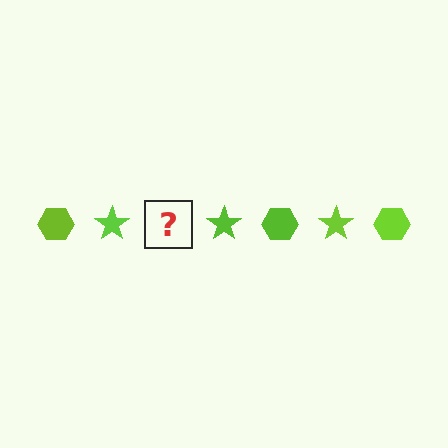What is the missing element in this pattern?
The missing element is a lime hexagon.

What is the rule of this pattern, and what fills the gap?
The rule is that the pattern cycles through hexagon, star shapes in lime. The gap should be filled with a lime hexagon.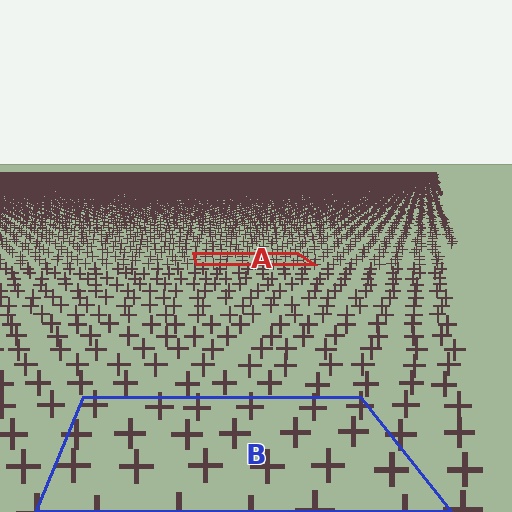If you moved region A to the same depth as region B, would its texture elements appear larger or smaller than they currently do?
They would appear larger. At a closer depth, the same texture elements are projected at a bigger on-screen size.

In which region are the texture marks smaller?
The texture marks are smaller in region A, because it is farther away.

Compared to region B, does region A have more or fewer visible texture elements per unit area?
Region A has more texture elements per unit area — they are packed more densely because it is farther away.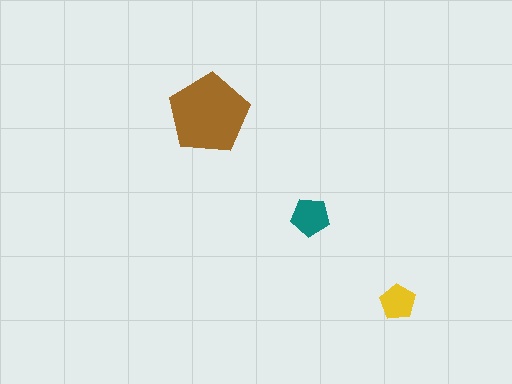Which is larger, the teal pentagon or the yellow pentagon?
The teal one.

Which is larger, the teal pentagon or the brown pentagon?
The brown one.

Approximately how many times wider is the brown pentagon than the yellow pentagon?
About 2.5 times wider.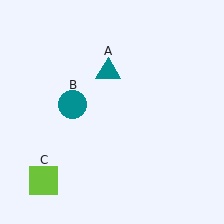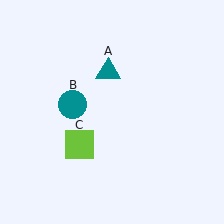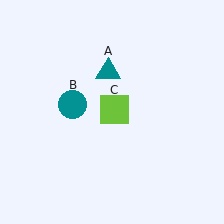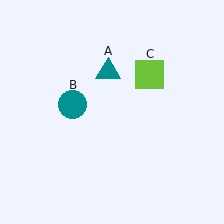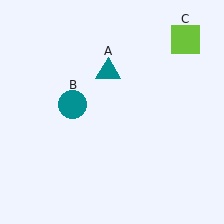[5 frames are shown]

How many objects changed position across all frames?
1 object changed position: lime square (object C).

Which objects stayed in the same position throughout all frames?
Teal triangle (object A) and teal circle (object B) remained stationary.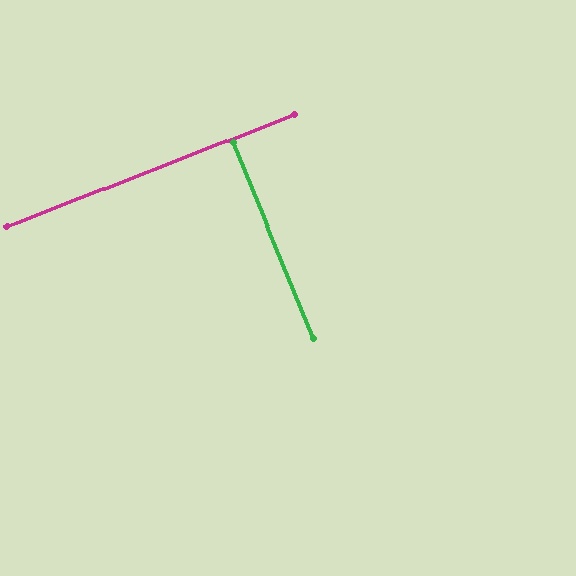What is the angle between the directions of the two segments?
Approximately 89 degrees.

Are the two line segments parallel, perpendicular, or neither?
Perpendicular — they meet at approximately 89°.